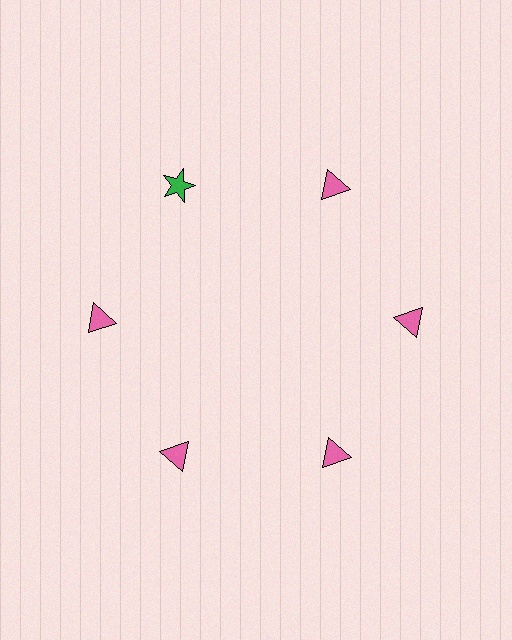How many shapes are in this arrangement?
There are 6 shapes arranged in a ring pattern.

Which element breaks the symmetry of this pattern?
The green star at roughly the 11 o'clock position breaks the symmetry. All other shapes are pink triangles.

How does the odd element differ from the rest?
It differs in both color (green instead of pink) and shape (star instead of triangle).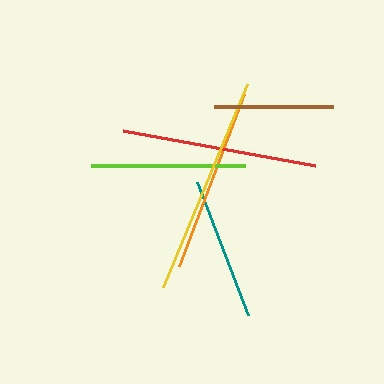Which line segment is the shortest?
The brown line is the shortest at approximately 119 pixels.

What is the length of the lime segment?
The lime segment is approximately 154 pixels long.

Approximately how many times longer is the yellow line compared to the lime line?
The yellow line is approximately 1.4 times the length of the lime line.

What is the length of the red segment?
The red segment is approximately 195 pixels long.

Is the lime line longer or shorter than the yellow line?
The yellow line is longer than the lime line.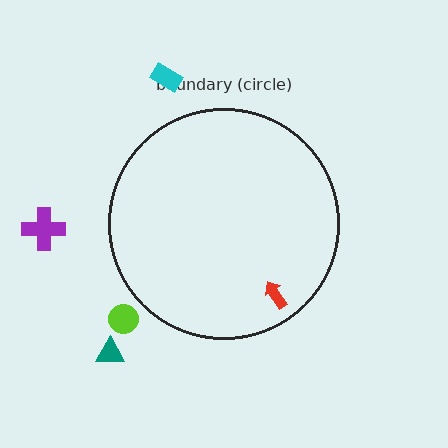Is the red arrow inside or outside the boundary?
Inside.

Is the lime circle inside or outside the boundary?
Outside.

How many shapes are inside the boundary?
1 inside, 4 outside.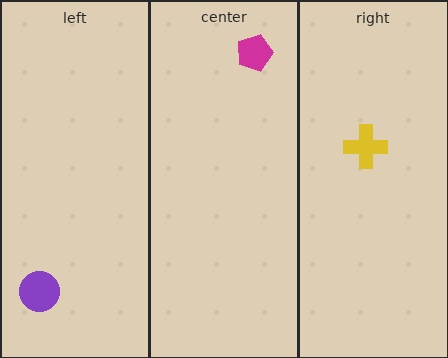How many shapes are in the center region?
1.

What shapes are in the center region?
The magenta pentagon.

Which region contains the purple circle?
The left region.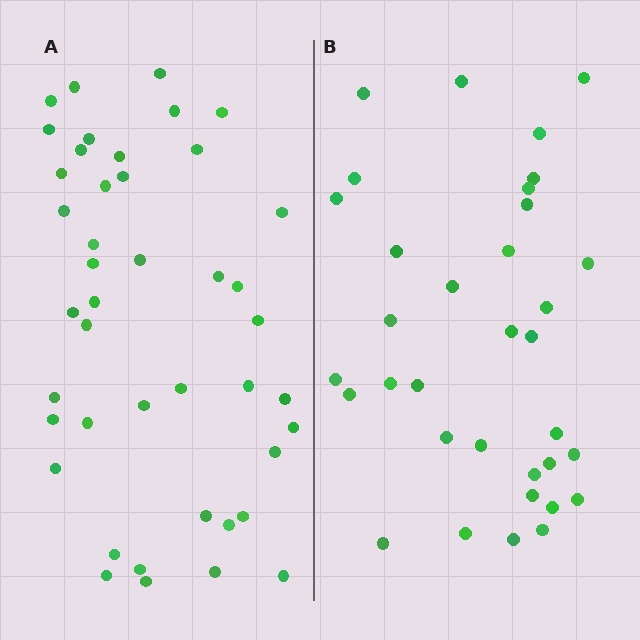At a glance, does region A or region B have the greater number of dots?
Region A (the left region) has more dots.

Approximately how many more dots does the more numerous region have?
Region A has roughly 8 or so more dots than region B.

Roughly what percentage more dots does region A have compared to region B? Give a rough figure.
About 25% more.